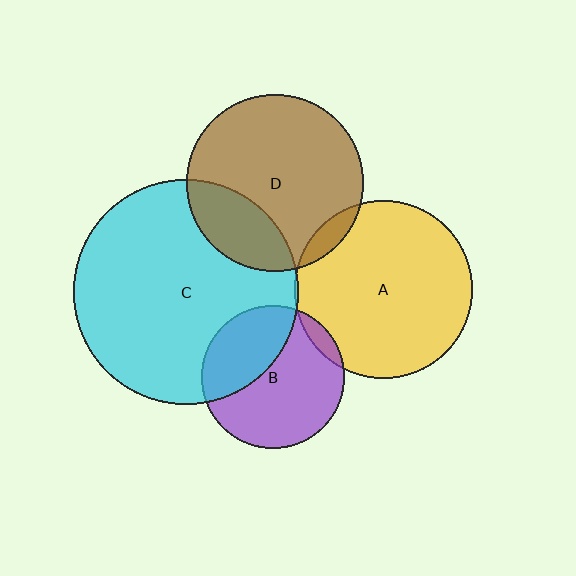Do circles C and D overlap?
Yes.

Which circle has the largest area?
Circle C (cyan).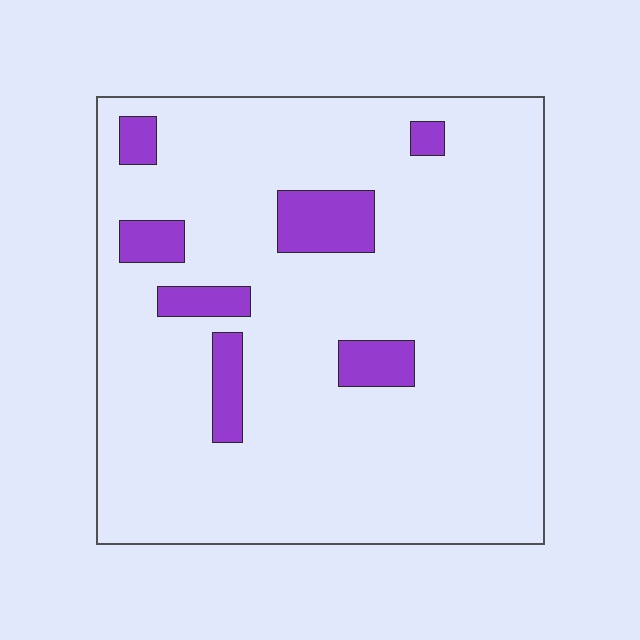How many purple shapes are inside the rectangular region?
7.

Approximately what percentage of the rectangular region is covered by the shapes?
Approximately 10%.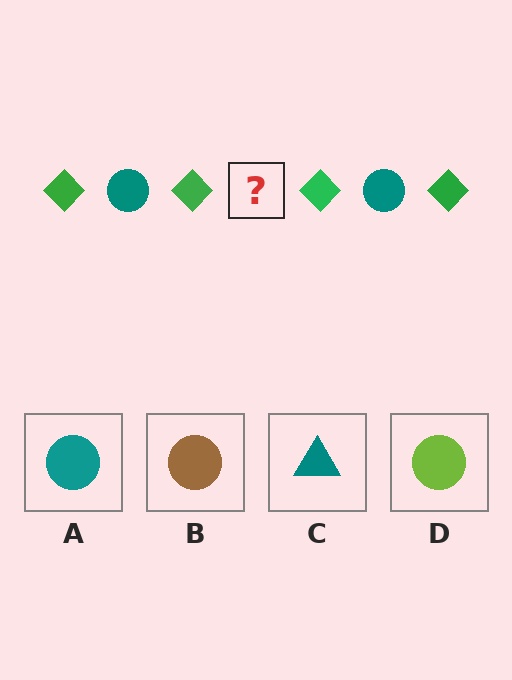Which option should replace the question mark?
Option A.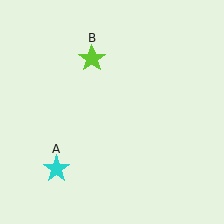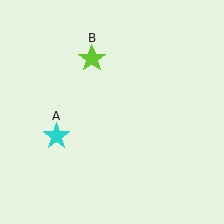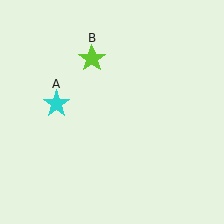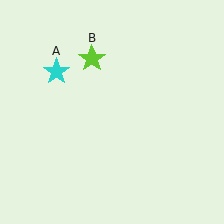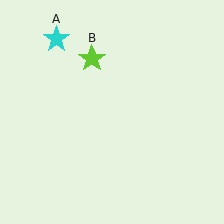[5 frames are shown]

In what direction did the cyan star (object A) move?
The cyan star (object A) moved up.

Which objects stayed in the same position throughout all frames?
Lime star (object B) remained stationary.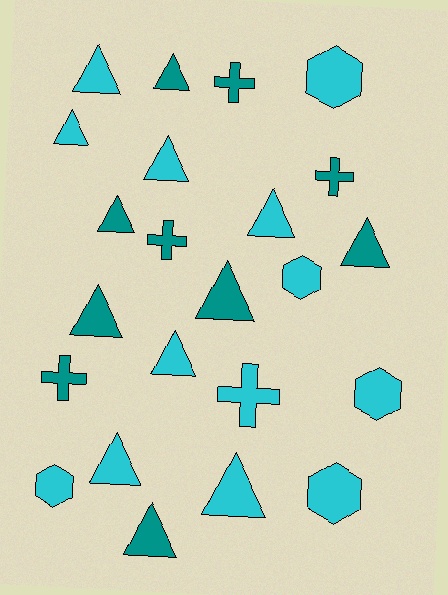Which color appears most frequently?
Cyan, with 13 objects.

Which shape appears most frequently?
Triangle, with 13 objects.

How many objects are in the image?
There are 23 objects.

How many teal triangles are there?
There are 6 teal triangles.